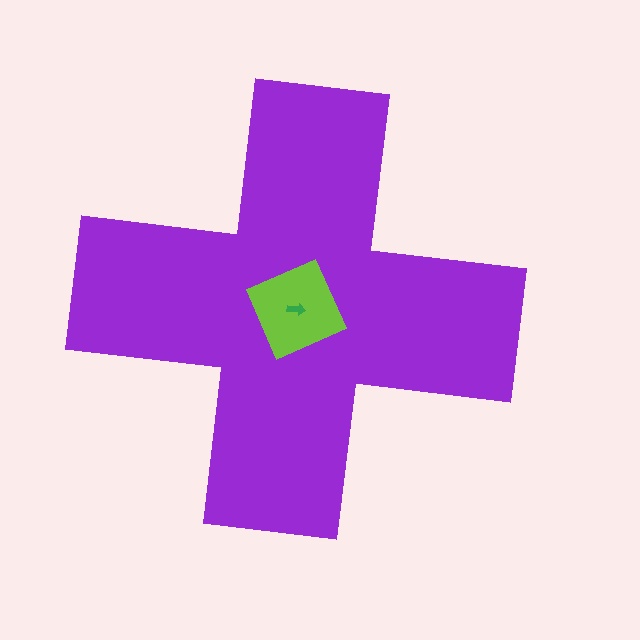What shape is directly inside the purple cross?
The lime square.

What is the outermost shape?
The purple cross.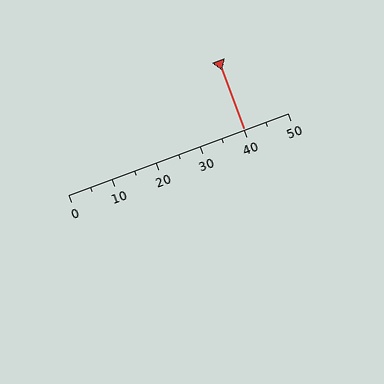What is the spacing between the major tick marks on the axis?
The major ticks are spaced 10 apart.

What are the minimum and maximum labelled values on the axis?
The axis runs from 0 to 50.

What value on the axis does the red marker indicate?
The marker indicates approximately 40.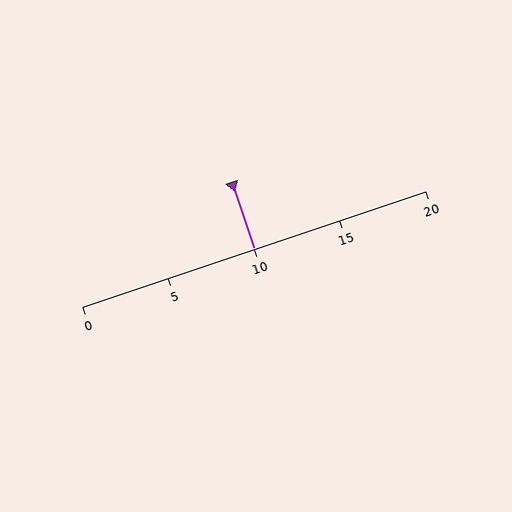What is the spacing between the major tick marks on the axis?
The major ticks are spaced 5 apart.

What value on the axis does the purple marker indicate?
The marker indicates approximately 10.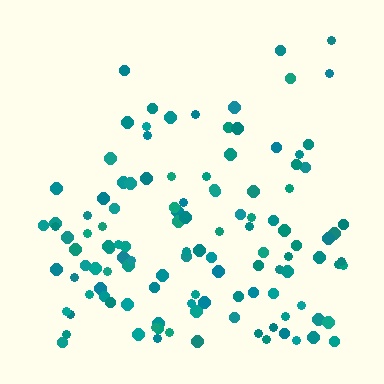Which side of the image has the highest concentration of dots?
The bottom.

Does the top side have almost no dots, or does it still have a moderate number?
Still a moderate number, just noticeably fewer than the bottom.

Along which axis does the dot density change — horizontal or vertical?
Vertical.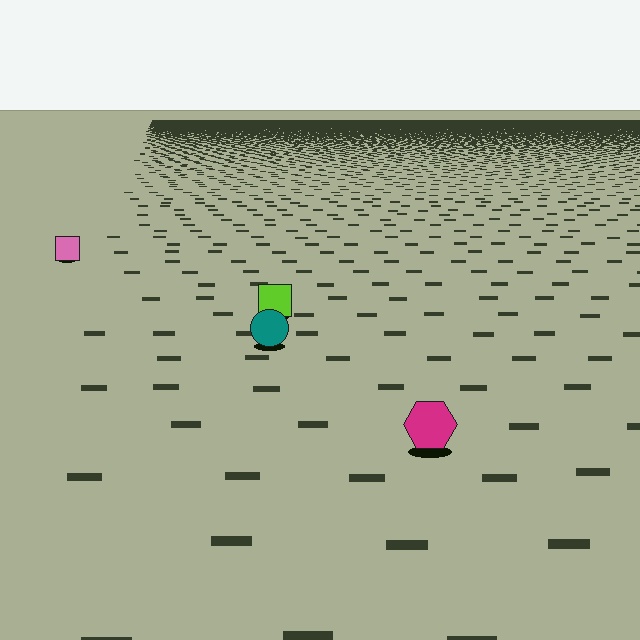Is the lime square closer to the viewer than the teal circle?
No. The teal circle is closer — you can tell from the texture gradient: the ground texture is coarser near it.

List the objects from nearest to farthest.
From nearest to farthest: the magenta hexagon, the teal circle, the lime square, the pink square.